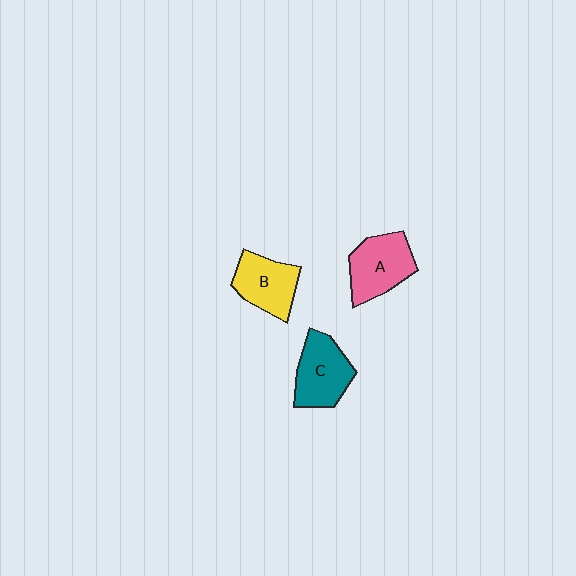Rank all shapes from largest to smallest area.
From largest to smallest: A (pink), C (teal), B (yellow).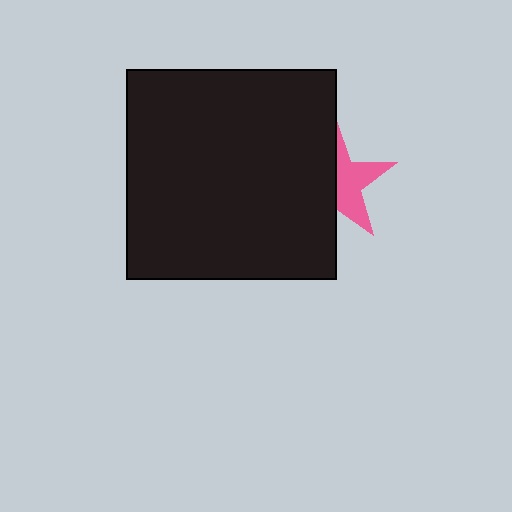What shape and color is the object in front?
The object in front is a black square.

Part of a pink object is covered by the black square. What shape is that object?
It is a star.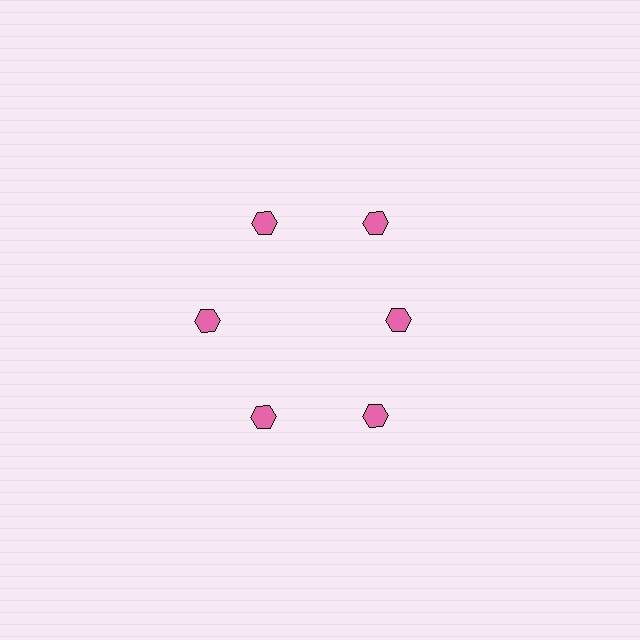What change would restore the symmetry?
The symmetry would be restored by moving it outward, back onto the ring so that all 6 hexagons sit at equal angles and equal distance from the center.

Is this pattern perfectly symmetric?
No. The 6 pink hexagons are arranged in a ring, but one element near the 3 o'clock position is pulled inward toward the center, breaking the 6-fold rotational symmetry.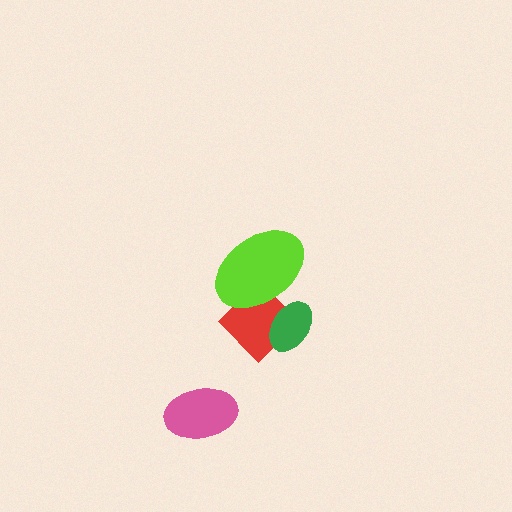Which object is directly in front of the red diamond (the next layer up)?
The green ellipse is directly in front of the red diamond.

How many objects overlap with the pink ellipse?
0 objects overlap with the pink ellipse.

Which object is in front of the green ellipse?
The lime ellipse is in front of the green ellipse.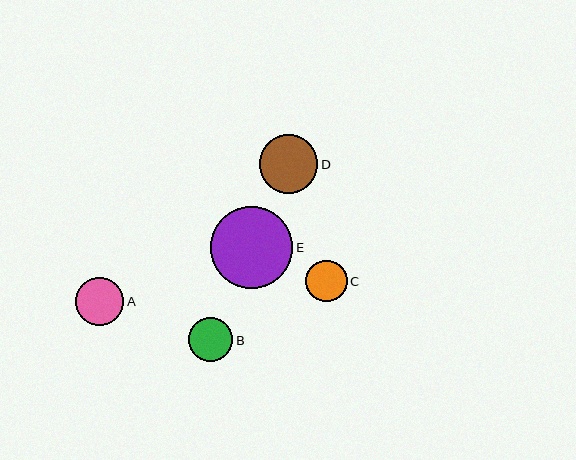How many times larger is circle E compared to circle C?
Circle E is approximately 2.0 times the size of circle C.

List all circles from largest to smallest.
From largest to smallest: E, D, A, B, C.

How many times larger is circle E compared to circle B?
Circle E is approximately 1.9 times the size of circle B.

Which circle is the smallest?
Circle C is the smallest with a size of approximately 41 pixels.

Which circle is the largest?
Circle E is the largest with a size of approximately 82 pixels.